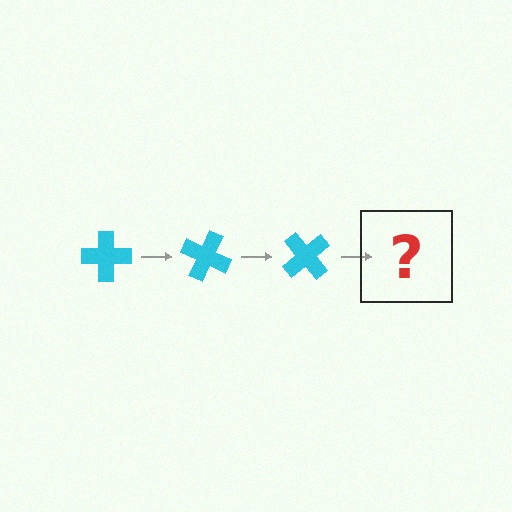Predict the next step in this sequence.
The next step is a cyan cross rotated 75 degrees.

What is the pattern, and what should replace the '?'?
The pattern is that the cross rotates 25 degrees each step. The '?' should be a cyan cross rotated 75 degrees.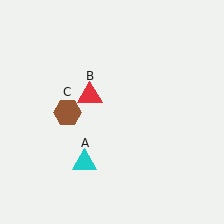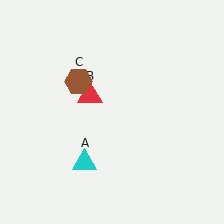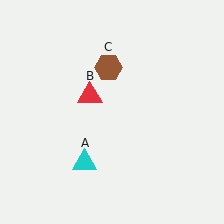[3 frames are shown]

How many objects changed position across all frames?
1 object changed position: brown hexagon (object C).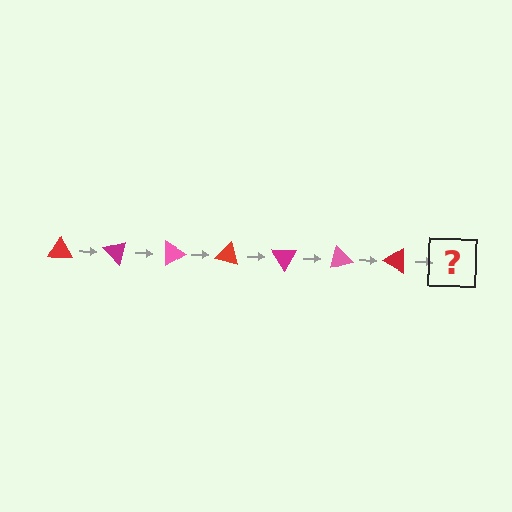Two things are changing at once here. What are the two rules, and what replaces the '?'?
The two rules are that it rotates 45 degrees each step and the color cycles through red, magenta, and pink. The '?' should be a magenta triangle, rotated 315 degrees from the start.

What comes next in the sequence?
The next element should be a magenta triangle, rotated 315 degrees from the start.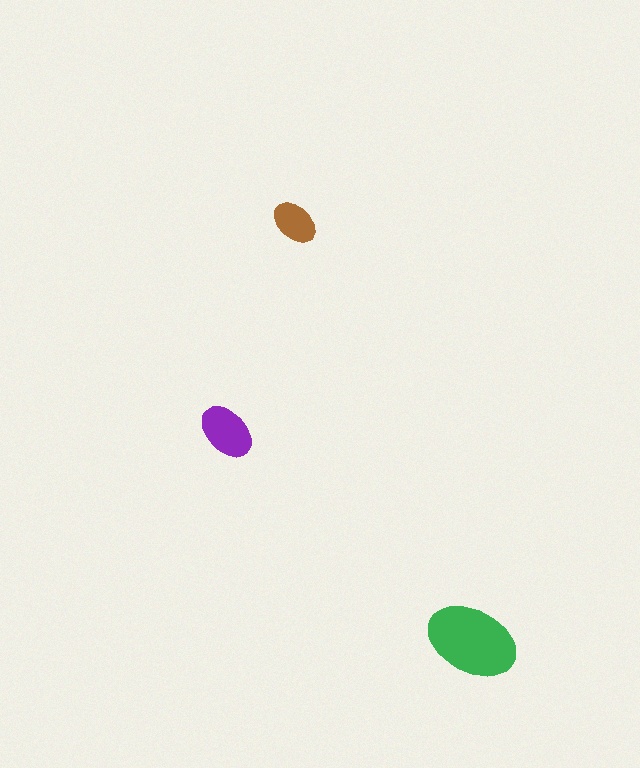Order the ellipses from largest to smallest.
the green one, the purple one, the brown one.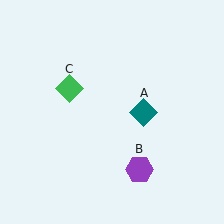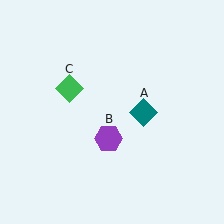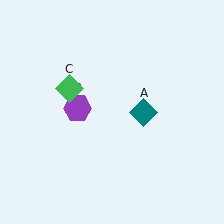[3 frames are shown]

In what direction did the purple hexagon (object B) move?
The purple hexagon (object B) moved up and to the left.